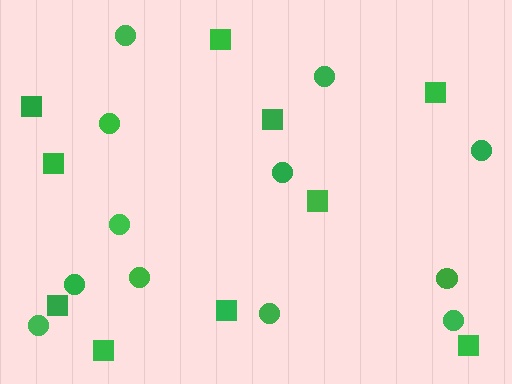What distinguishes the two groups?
There are 2 groups: one group of circles (12) and one group of squares (10).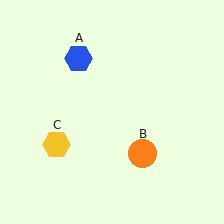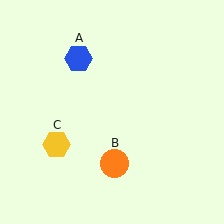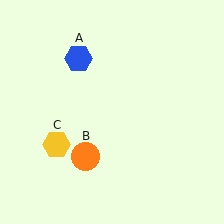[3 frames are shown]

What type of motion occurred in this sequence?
The orange circle (object B) rotated clockwise around the center of the scene.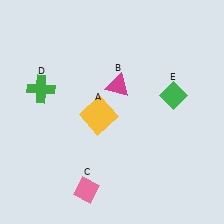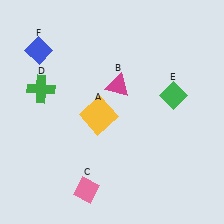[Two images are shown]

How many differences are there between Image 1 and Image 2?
There is 1 difference between the two images.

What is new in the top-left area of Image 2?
A blue diamond (F) was added in the top-left area of Image 2.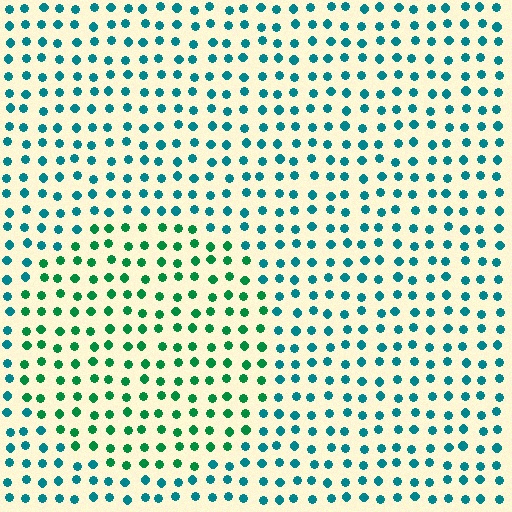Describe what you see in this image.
The image is filled with small teal elements in a uniform arrangement. A circle-shaped region is visible where the elements are tinted to a slightly different hue, forming a subtle color boundary.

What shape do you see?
I see a circle.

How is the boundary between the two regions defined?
The boundary is defined purely by a slight shift in hue (about 37 degrees). Spacing, size, and orientation are identical on both sides.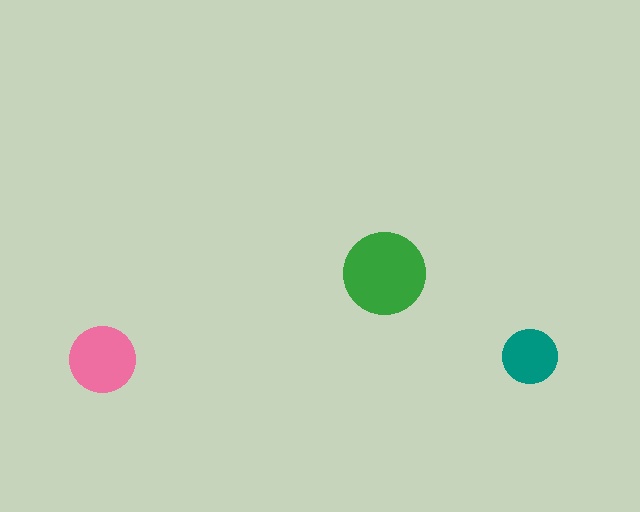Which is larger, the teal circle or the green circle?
The green one.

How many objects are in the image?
There are 3 objects in the image.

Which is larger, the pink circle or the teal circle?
The pink one.